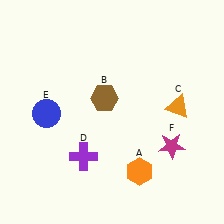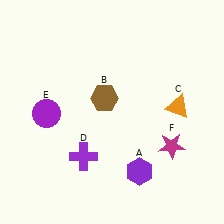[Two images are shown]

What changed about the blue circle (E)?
In Image 1, E is blue. In Image 2, it changed to purple.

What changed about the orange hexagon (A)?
In Image 1, A is orange. In Image 2, it changed to purple.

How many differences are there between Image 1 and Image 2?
There are 2 differences between the two images.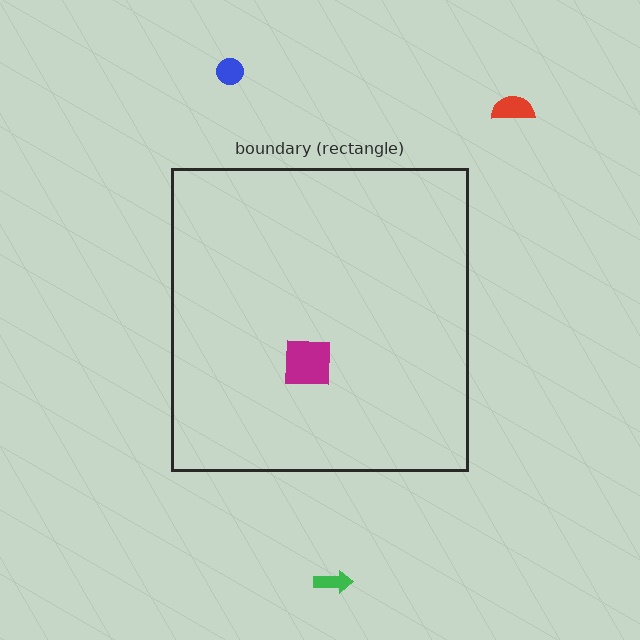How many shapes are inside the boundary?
1 inside, 3 outside.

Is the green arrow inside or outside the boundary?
Outside.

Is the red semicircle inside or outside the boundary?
Outside.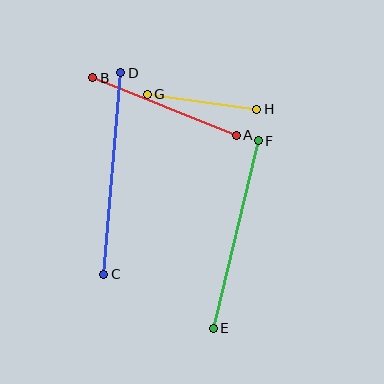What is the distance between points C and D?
The distance is approximately 202 pixels.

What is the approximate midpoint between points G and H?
The midpoint is at approximately (202, 102) pixels.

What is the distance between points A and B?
The distance is approximately 155 pixels.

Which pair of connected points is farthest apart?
Points C and D are farthest apart.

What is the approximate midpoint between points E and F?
The midpoint is at approximately (236, 234) pixels.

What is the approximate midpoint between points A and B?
The midpoint is at approximately (164, 107) pixels.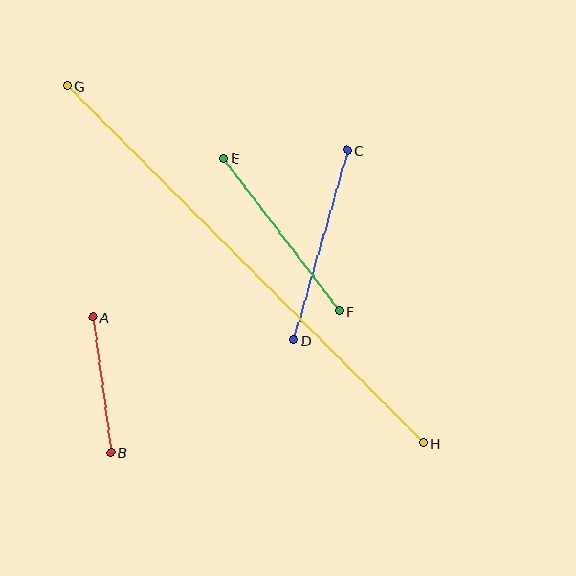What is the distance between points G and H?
The distance is approximately 504 pixels.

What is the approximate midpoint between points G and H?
The midpoint is at approximately (245, 264) pixels.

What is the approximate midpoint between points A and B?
The midpoint is at approximately (102, 385) pixels.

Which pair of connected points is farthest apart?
Points G and H are farthest apart.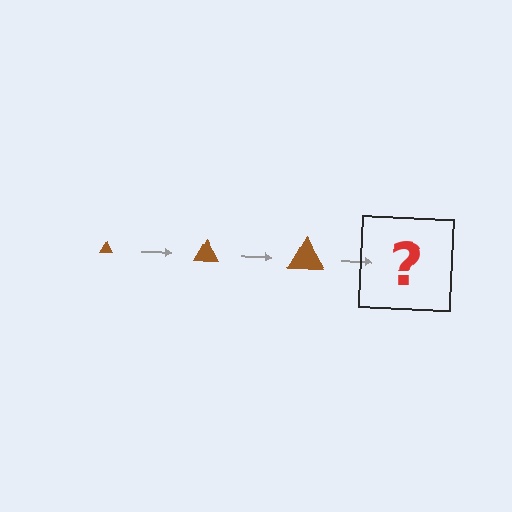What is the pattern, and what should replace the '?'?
The pattern is that the triangle gets progressively larger each step. The '?' should be a brown triangle, larger than the previous one.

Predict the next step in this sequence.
The next step is a brown triangle, larger than the previous one.